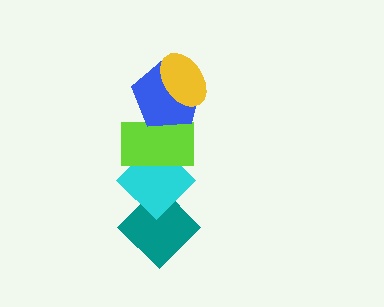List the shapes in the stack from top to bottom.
From top to bottom: the yellow ellipse, the blue pentagon, the lime rectangle, the cyan diamond, the teal diamond.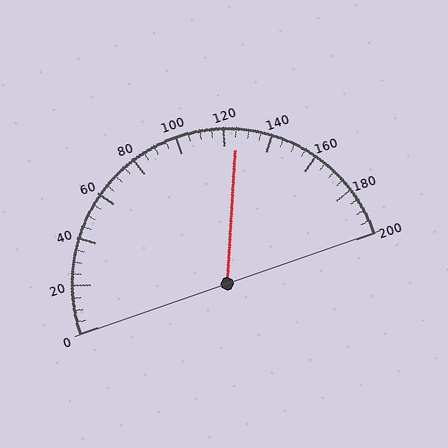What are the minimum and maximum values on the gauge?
The gauge ranges from 0 to 200.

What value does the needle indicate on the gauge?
The needle indicates approximately 125.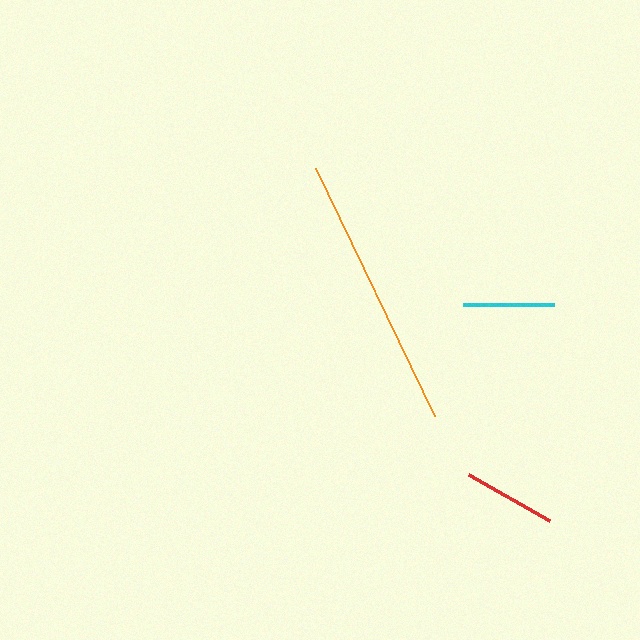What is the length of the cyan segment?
The cyan segment is approximately 90 pixels long.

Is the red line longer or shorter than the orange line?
The orange line is longer than the red line.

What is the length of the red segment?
The red segment is approximately 93 pixels long.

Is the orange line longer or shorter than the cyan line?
The orange line is longer than the cyan line.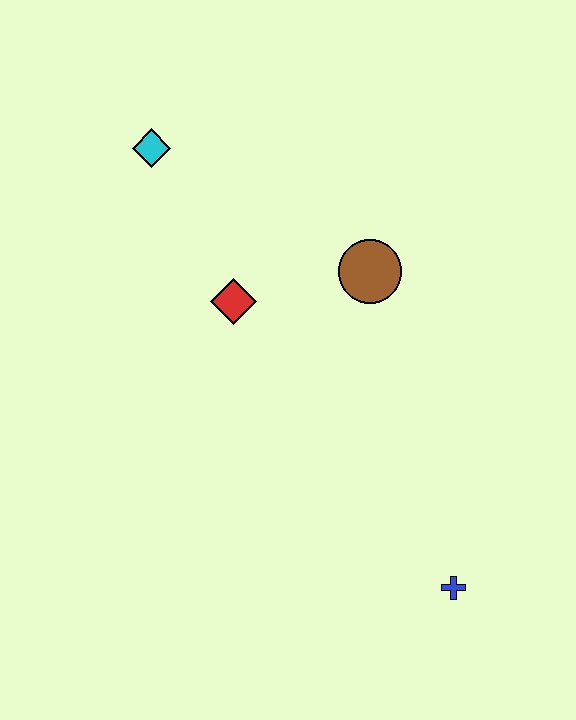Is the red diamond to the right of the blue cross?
No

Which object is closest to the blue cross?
The brown circle is closest to the blue cross.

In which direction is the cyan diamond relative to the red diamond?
The cyan diamond is above the red diamond.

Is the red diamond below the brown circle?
Yes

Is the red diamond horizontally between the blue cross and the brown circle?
No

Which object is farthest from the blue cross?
The cyan diamond is farthest from the blue cross.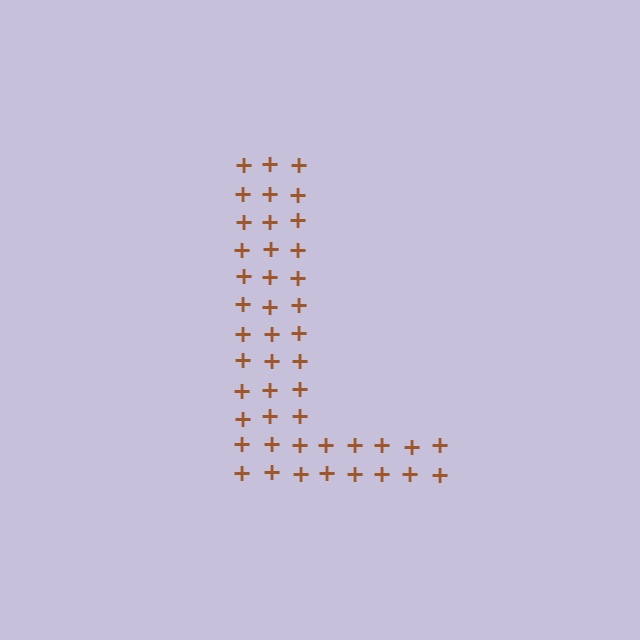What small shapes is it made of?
It is made of small plus signs.